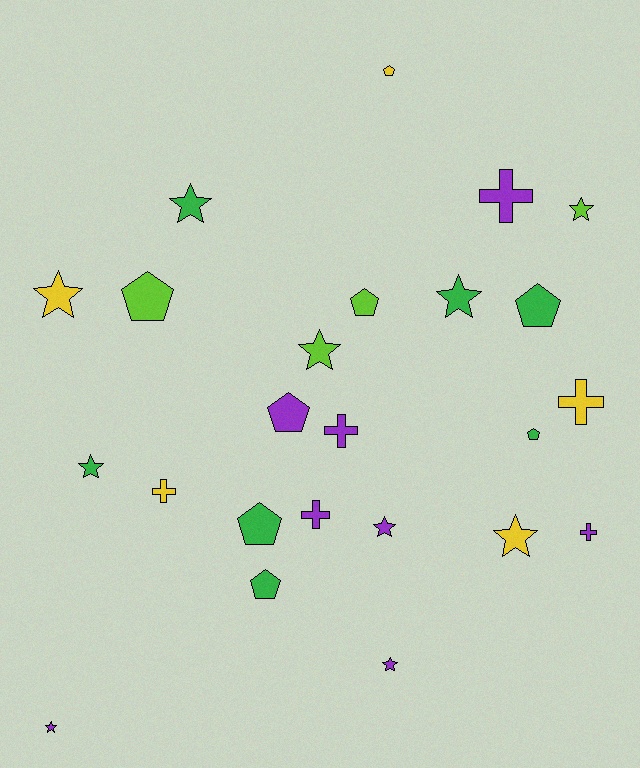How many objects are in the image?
There are 24 objects.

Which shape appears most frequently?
Star, with 10 objects.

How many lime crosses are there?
There are no lime crosses.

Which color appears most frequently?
Purple, with 8 objects.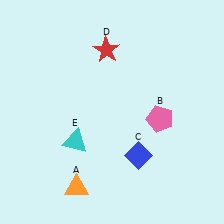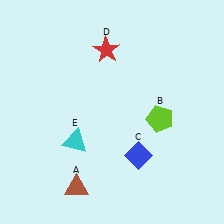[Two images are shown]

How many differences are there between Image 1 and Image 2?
There are 2 differences between the two images.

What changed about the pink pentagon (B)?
In Image 1, B is pink. In Image 2, it changed to lime.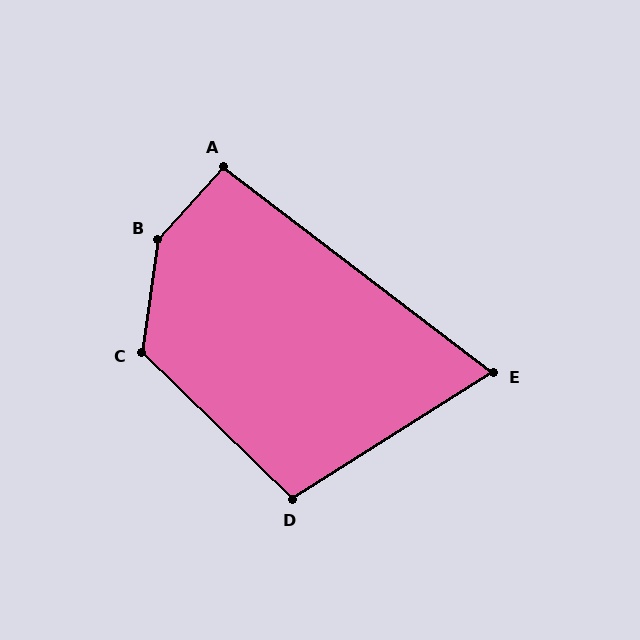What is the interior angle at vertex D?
Approximately 104 degrees (obtuse).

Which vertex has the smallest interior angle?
E, at approximately 70 degrees.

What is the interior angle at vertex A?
Approximately 95 degrees (approximately right).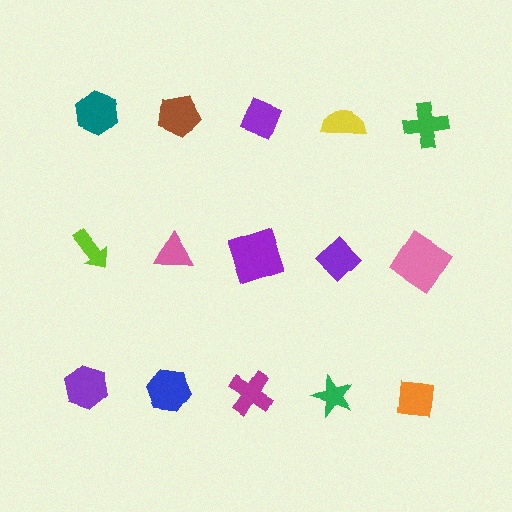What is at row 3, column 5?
An orange square.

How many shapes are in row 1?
5 shapes.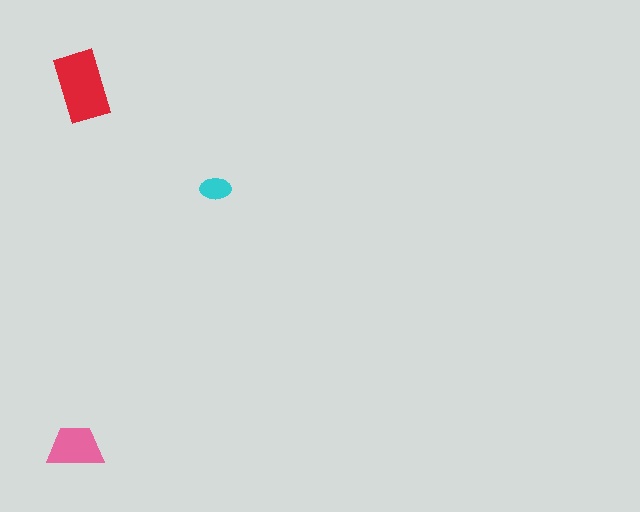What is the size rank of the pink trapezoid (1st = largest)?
2nd.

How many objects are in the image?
There are 3 objects in the image.